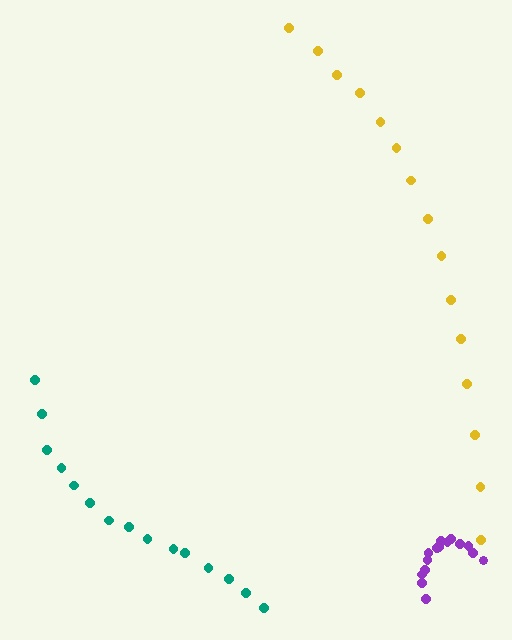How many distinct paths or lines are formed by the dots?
There are 3 distinct paths.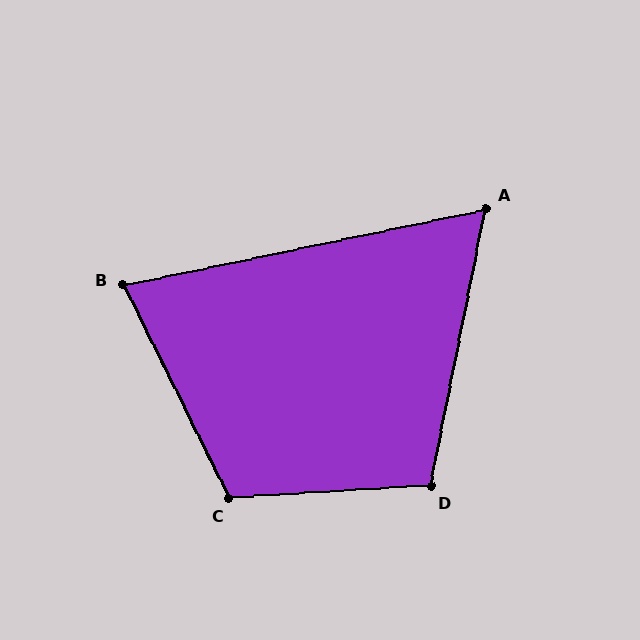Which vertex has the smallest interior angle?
A, at approximately 67 degrees.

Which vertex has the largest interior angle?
C, at approximately 113 degrees.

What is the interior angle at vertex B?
Approximately 76 degrees (acute).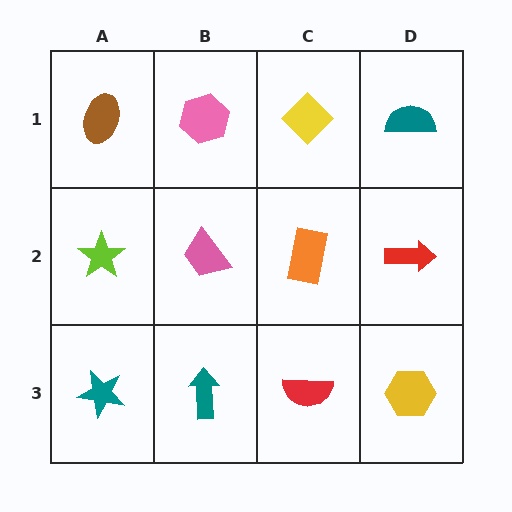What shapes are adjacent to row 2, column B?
A pink hexagon (row 1, column B), a teal arrow (row 3, column B), a lime star (row 2, column A), an orange rectangle (row 2, column C).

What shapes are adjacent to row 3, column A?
A lime star (row 2, column A), a teal arrow (row 3, column B).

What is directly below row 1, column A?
A lime star.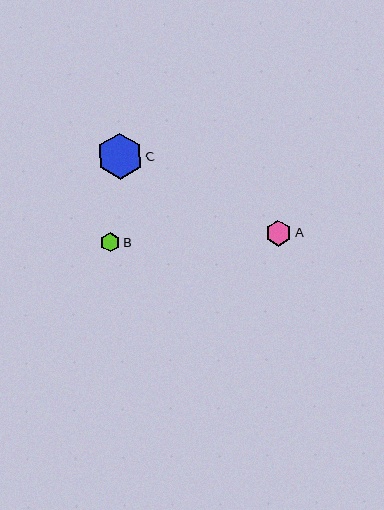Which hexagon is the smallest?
Hexagon B is the smallest with a size of approximately 19 pixels.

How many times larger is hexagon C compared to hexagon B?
Hexagon C is approximately 2.4 times the size of hexagon B.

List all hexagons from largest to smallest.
From largest to smallest: C, A, B.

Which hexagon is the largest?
Hexagon C is the largest with a size of approximately 46 pixels.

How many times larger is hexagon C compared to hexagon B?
Hexagon C is approximately 2.4 times the size of hexagon B.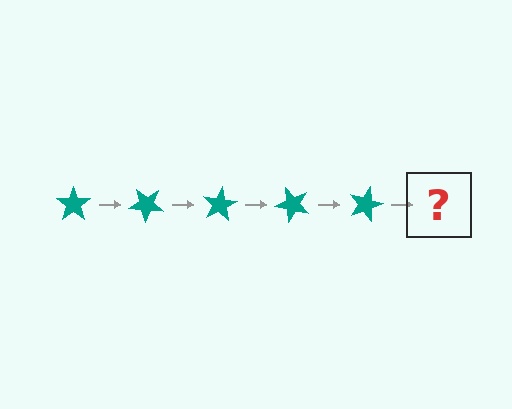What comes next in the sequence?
The next element should be a teal star rotated 200 degrees.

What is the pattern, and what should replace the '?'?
The pattern is that the star rotates 40 degrees each step. The '?' should be a teal star rotated 200 degrees.